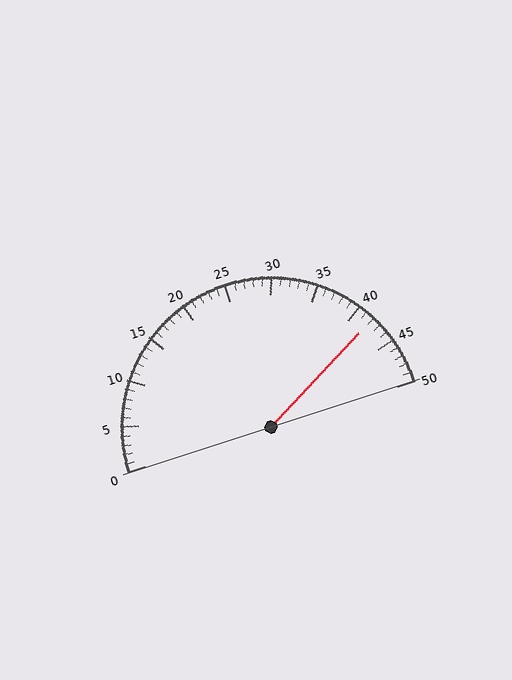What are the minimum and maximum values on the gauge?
The gauge ranges from 0 to 50.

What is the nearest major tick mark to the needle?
The nearest major tick mark is 40.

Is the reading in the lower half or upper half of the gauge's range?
The reading is in the upper half of the range (0 to 50).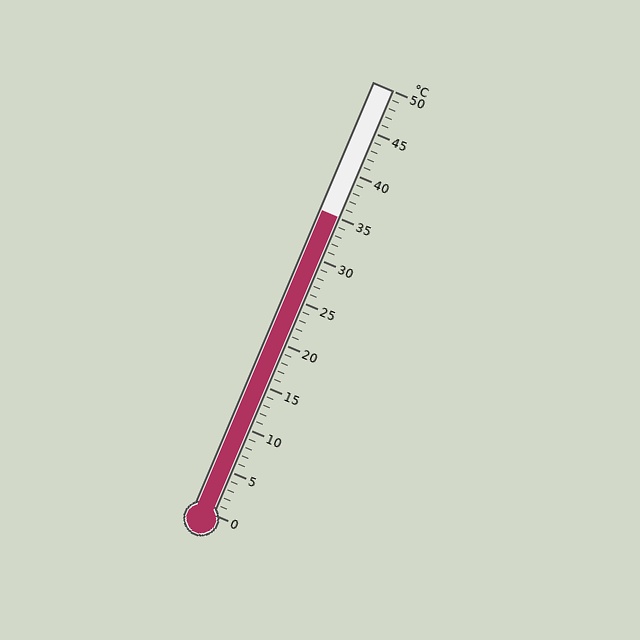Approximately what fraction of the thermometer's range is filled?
The thermometer is filled to approximately 70% of its range.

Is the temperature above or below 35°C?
The temperature is at 35°C.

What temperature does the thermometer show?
The thermometer shows approximately 35°C.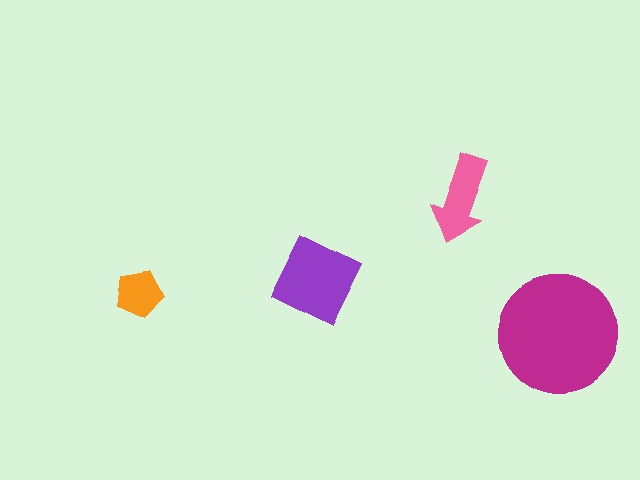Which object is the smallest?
The orange pentagon.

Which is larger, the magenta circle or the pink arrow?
The magenta circle.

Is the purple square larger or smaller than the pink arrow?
Larger.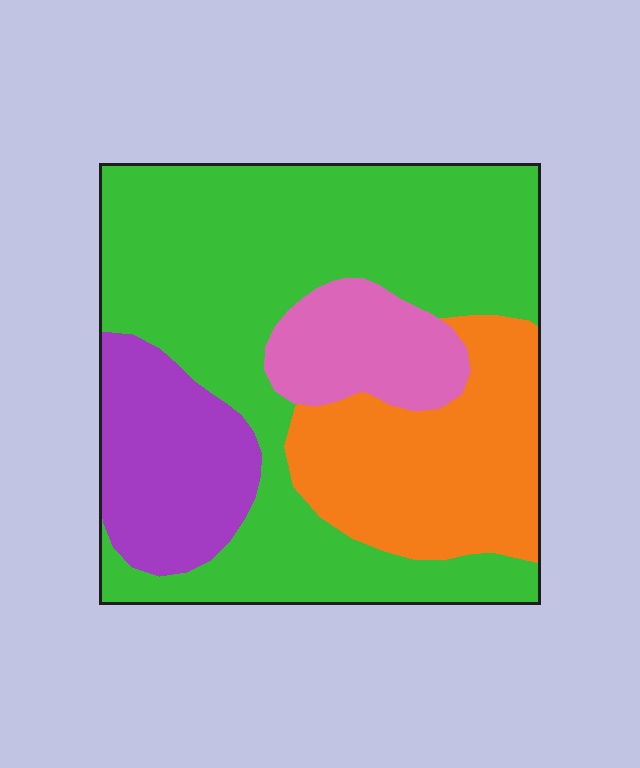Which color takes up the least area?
Pink, at roughly 10%.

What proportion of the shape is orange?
Orange covers 22% of the shape.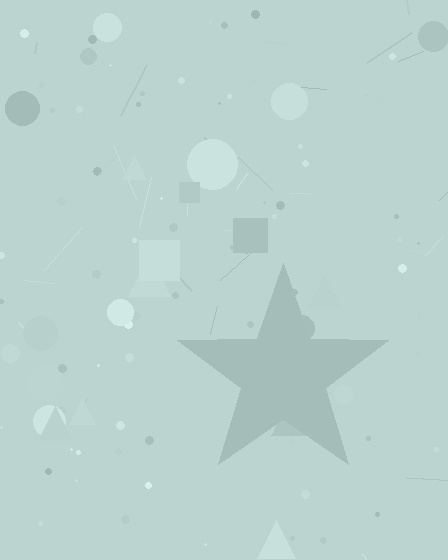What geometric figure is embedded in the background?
A star is embedded in the background.